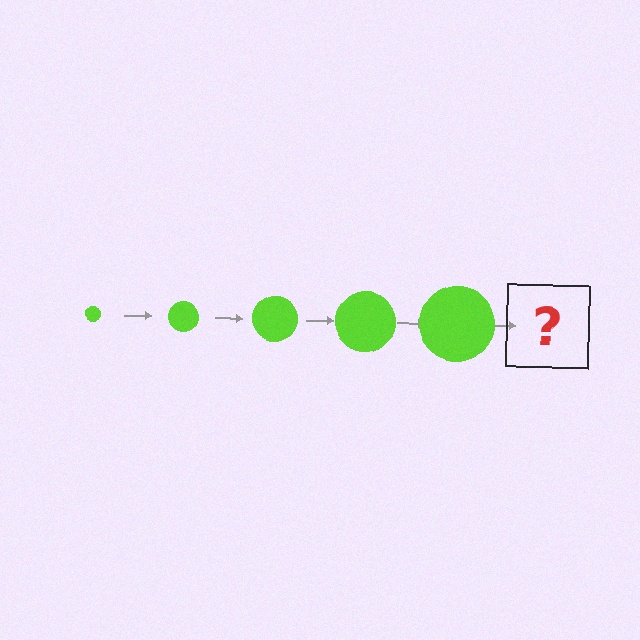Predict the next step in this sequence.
The next step is a lime circle, larger than the previous one.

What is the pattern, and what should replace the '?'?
The pattern is that the circle gets progressively larger each step. The '?' should be a lime circle, larger than the previous one.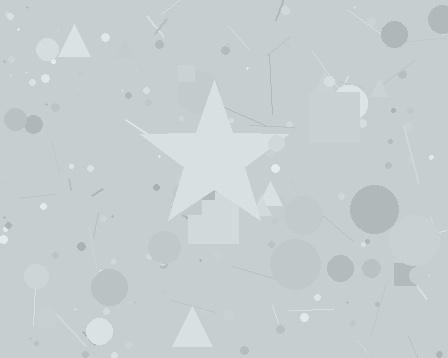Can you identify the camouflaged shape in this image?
The camouflaged shape is a star.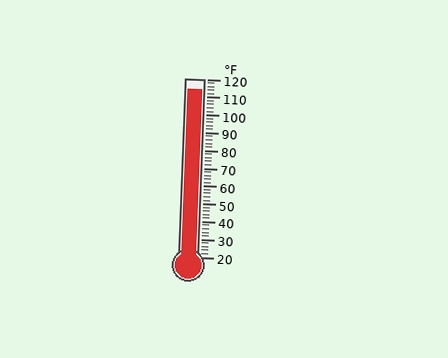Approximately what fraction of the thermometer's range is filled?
The thermometer is filled to approximately 95% of its range.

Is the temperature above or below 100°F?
The temperature is above 100°F.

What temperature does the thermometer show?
The thermometer shows approximately 114°F.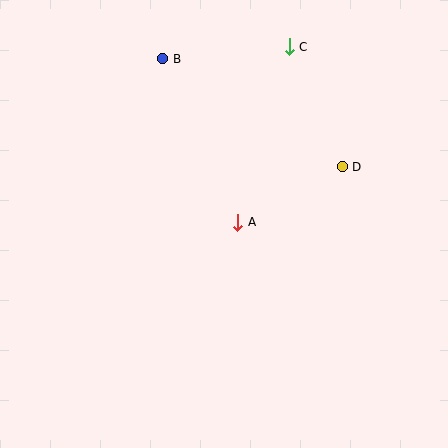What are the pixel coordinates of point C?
Point C is at (289, 47).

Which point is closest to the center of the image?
Point A at (238, 222) is closest to the center.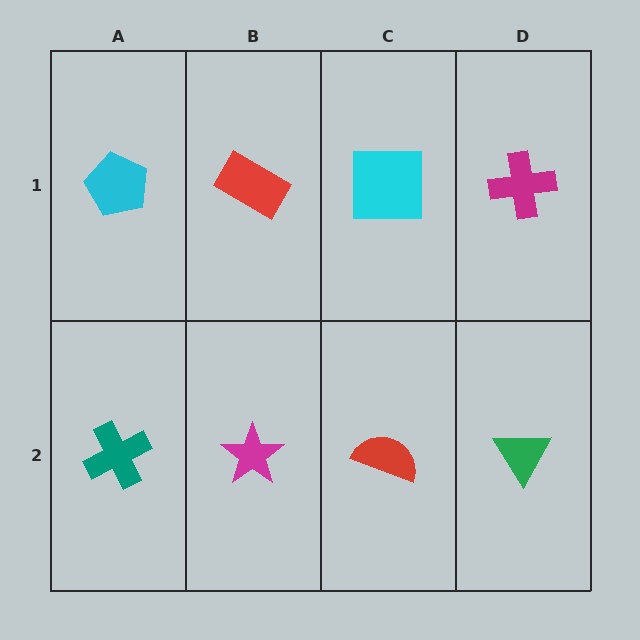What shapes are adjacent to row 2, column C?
A cyan square (row 1, column C), a magenta star (row 2, column B), a green triangle (row 2, column D).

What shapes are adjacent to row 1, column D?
A green triangle (row 2, column D), a cyan square (row 1, column C).